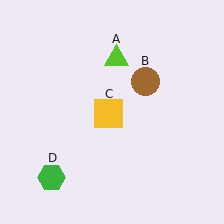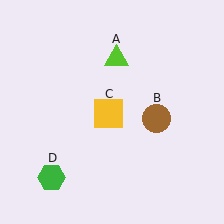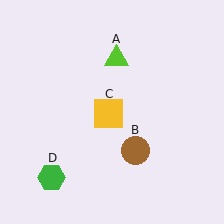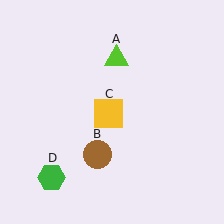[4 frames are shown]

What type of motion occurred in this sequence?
The brown circle (object B) rotated clockwise around the center of the scene.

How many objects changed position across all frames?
1 object changed position: brown circle (object B).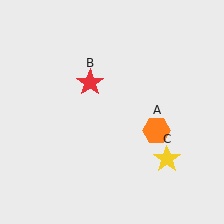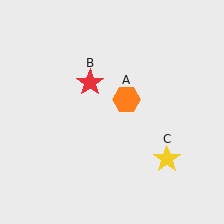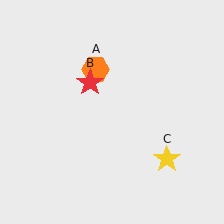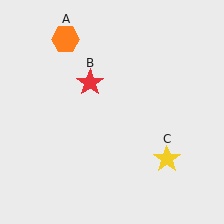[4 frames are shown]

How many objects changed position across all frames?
1 object changed position: orange hexagon (object A).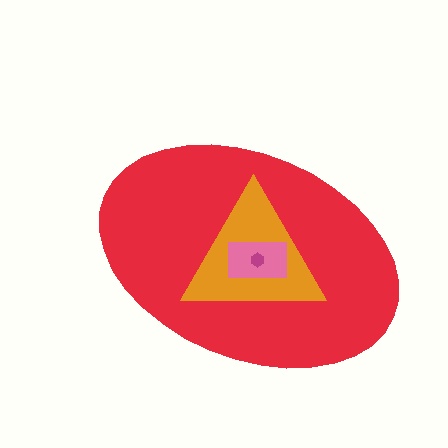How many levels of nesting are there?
4.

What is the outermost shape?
The red ellipse.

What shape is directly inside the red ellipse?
The orange triangle.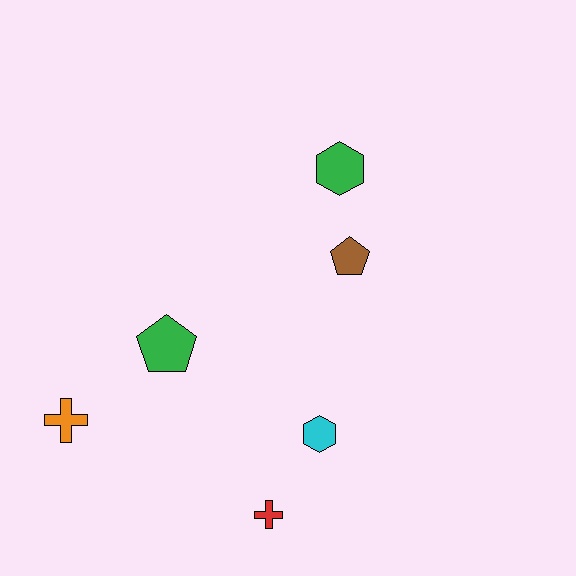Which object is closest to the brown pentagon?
The green hexagon is closest to the brown pentagon.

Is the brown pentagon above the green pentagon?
Yes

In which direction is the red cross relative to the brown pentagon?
The red cross is below the brown pentagon.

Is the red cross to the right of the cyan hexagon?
No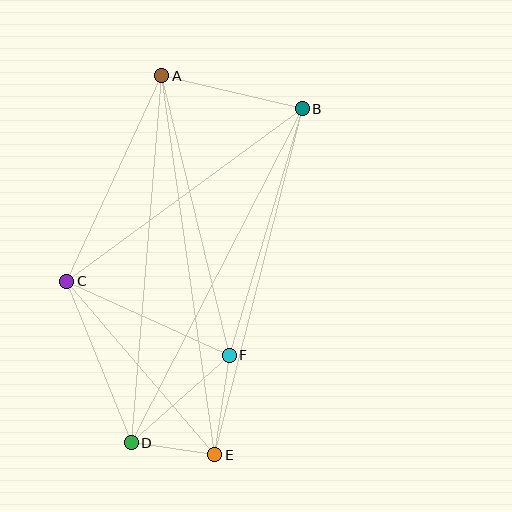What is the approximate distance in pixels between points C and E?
The distance between C and E is approximately 228 pixels.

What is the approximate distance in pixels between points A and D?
The distance between A and D is approximately 368 pixels.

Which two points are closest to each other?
Points D and E are closest to each other.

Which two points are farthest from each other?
Points A and E are farthest from each other.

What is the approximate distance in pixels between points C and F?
The distance between C and F is approximately 178 pixels.